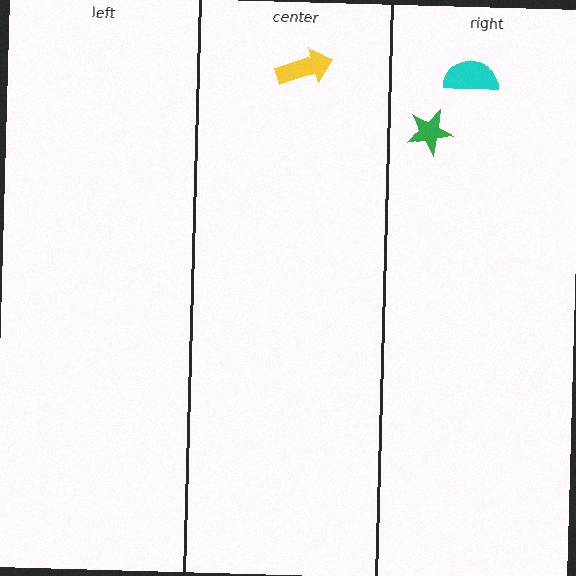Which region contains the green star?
The right region.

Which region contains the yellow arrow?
The center region.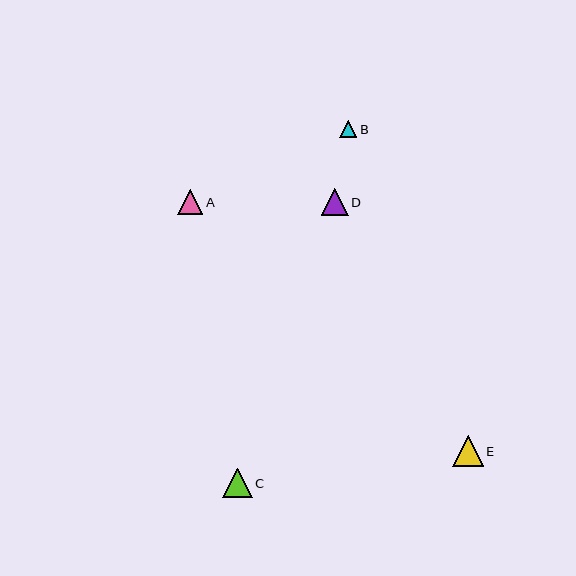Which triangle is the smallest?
Triangle B is the smallest with a size of approximately 17 pixels.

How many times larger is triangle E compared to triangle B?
Triangle E is approximately 1.8 times the size of triangle B.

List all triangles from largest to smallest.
From largest to smallest: E, C, D, A, B.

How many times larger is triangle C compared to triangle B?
Triangle C is approximately 1.7 times the size of triangle B.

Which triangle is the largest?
Triangle E is the largest with a size of approximately 30 pixels.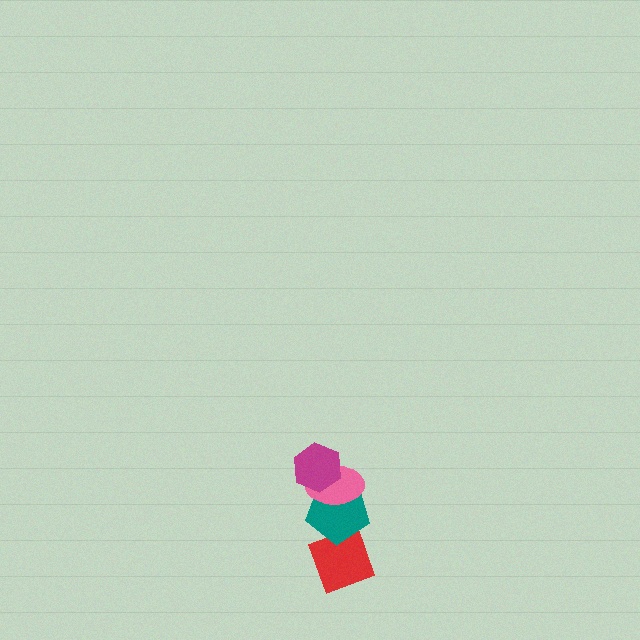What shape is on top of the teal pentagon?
The pink ellipse is on top of the teal pentagon.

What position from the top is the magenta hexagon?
The magenta hexagon is 1st from the top.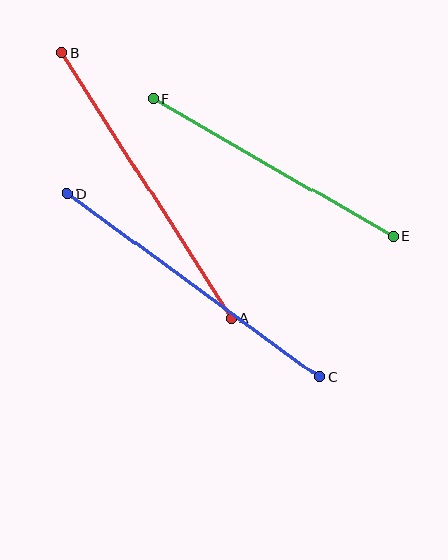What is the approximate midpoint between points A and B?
The midpoint is at approximately (146, 186) pixels.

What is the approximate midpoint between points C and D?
The midpoint is at approximately (193, 285) pixels.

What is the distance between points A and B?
The distance is approximately 315 pixels.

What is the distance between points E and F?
The distance is approximately 276 pixels.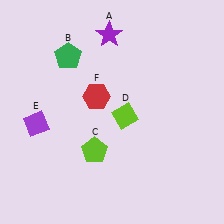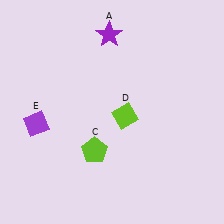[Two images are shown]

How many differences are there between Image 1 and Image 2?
There are 2 differences between the two images.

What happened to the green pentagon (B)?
The green pentagon (B) was removed in Image 2. It was in the top-left area of Image 1.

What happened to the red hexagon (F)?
The red hexagon (F) was removed in Image 2. It was in the top-left area of Image 1.